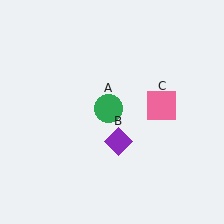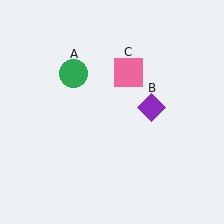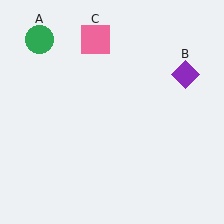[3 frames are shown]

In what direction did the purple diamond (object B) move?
The purple diamond (object B) moved up and to the right.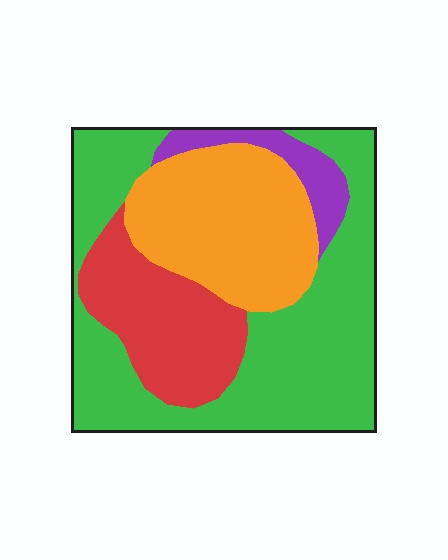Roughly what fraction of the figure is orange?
Orange takes up about one quarter (1/4) of the figure.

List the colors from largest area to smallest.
From largest to smallest: green, orange, red, purple.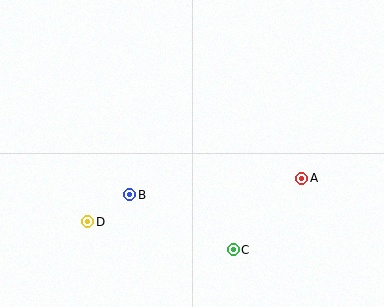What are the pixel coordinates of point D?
Point D is at (88, 222).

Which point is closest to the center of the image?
Point B at (130, 195) is closest to the center.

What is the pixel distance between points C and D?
The distance between C and D is 148 pixels.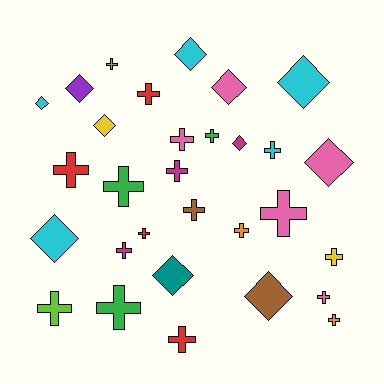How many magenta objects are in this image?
There are 3 magenta objects.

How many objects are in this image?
There are 30 objects.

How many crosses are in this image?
There are 19 crosses.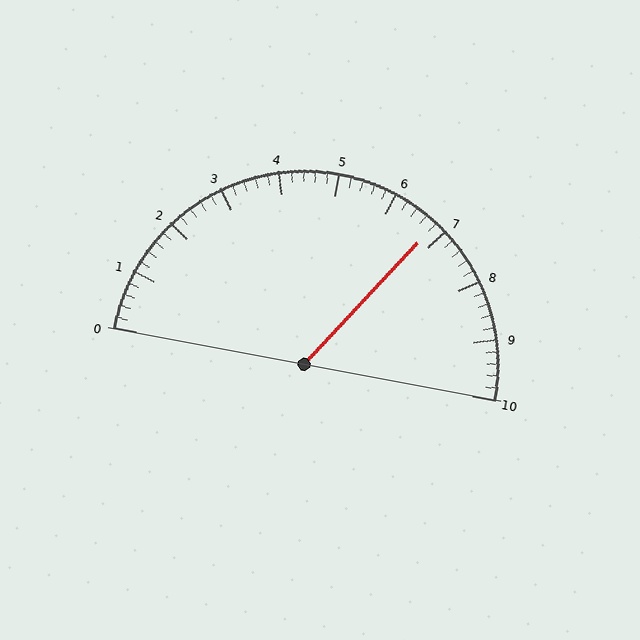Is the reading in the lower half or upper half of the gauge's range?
The reading is in the upper half of the range (0 to 10).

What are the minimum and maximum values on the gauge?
The gauge ranges from 0 to 10.